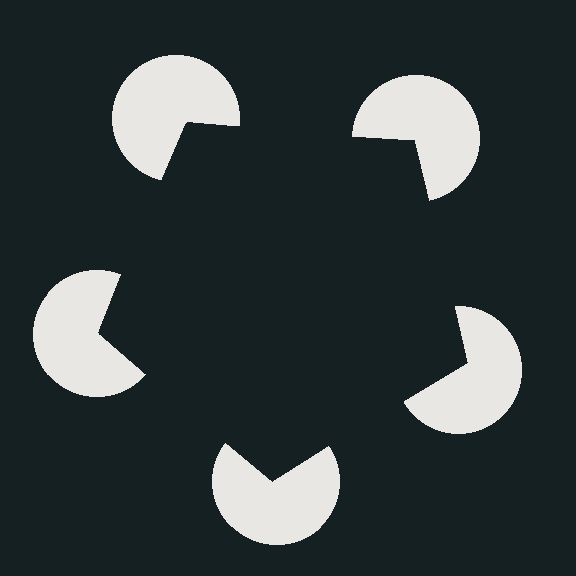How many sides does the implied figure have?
5 sides.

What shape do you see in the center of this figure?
An illusory pentagon — its edges are inferred from the aligned wedge cuts in the pac-man discs, not physically drawn.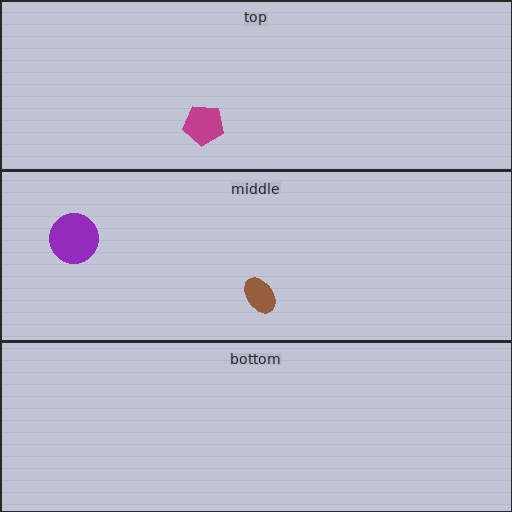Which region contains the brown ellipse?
The middle region.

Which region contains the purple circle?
The middle region.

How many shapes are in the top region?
1.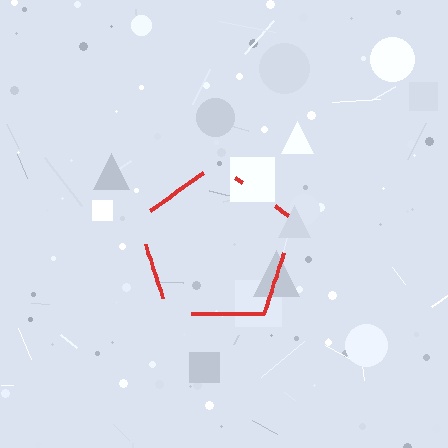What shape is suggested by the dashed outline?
The dashed outline suggests a pentagon.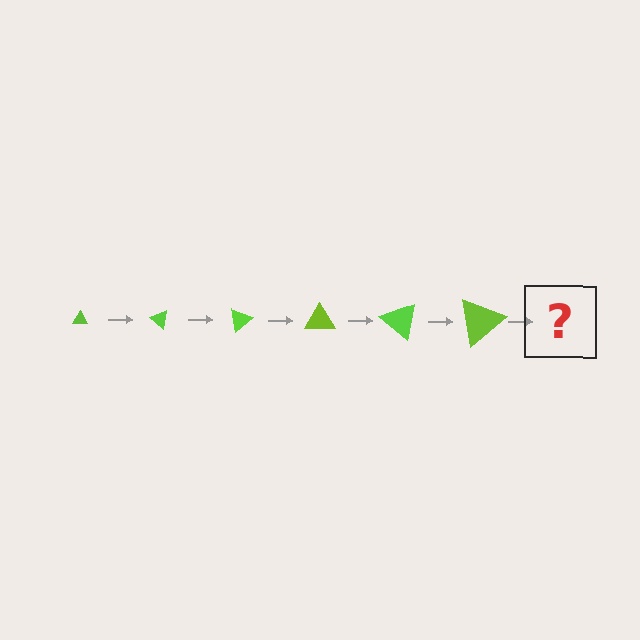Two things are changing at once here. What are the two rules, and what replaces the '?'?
The two rules are that the triangle grows larger each step and it rotates 40 degrees each step. The '?' should be a triangle, larger than the previous one and rotated 240 degrees from the start.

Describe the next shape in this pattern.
It should be a triangle, larger than the previous one and rotated 240 degrees from the start.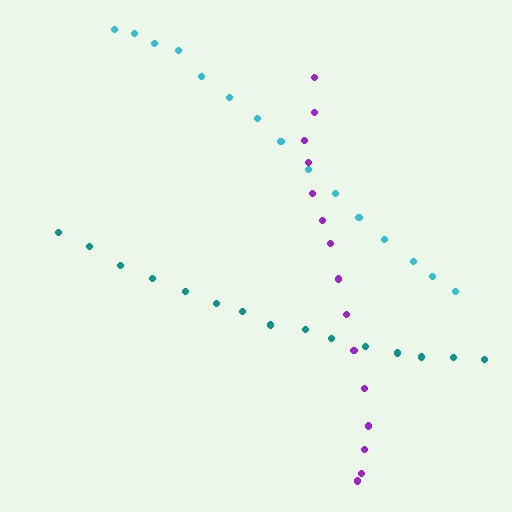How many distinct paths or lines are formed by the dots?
There are 3 distinct paths.